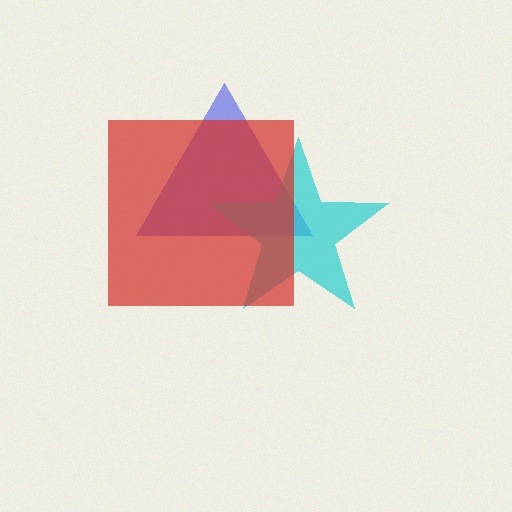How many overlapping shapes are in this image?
There are 3 overlapping shapes in the image.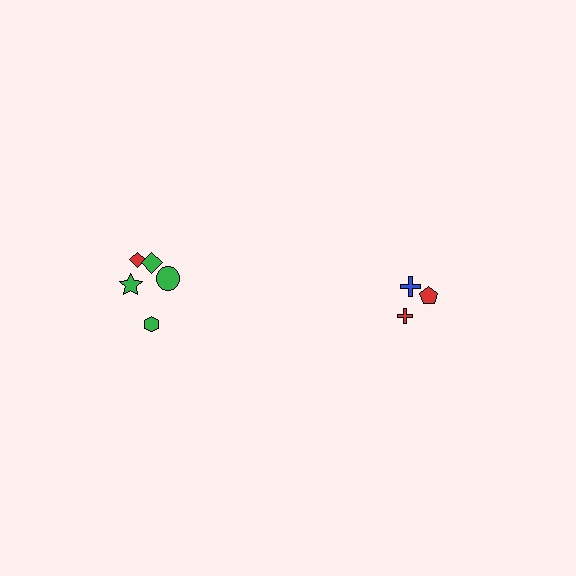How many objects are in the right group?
There are 3 objects.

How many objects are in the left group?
There are 5 objects.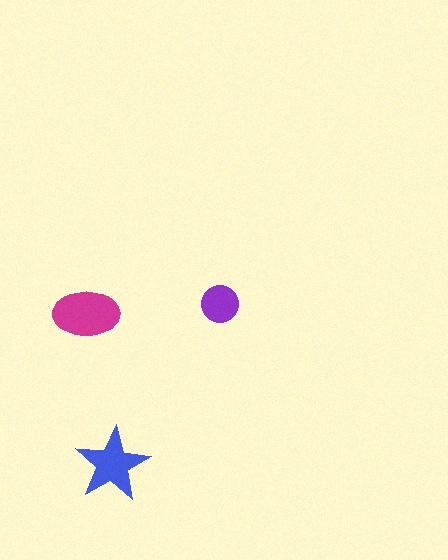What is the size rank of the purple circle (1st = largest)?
3rd.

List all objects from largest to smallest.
The magenta ellipse, the blue star, the purple circle.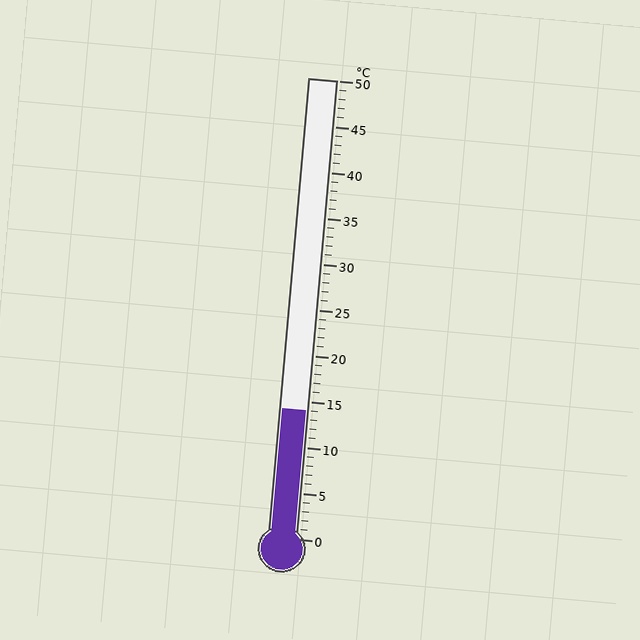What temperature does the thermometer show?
The thermometer shows approximately 14°C.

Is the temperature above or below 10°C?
The temperature is above 10°C.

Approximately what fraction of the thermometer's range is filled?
The thermometer is filled to approximately 30% of its range.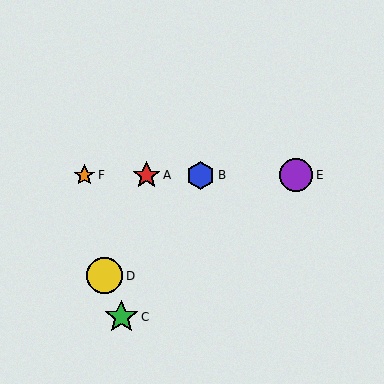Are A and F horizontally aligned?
Yes, both are at y≈175.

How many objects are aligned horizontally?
4 objects (A, B, E, F) are aligned horizontally.